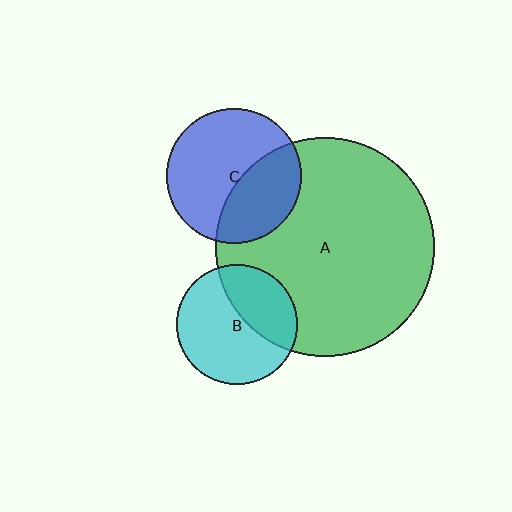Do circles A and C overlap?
Yes.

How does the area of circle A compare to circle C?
Approximately 2.6 times.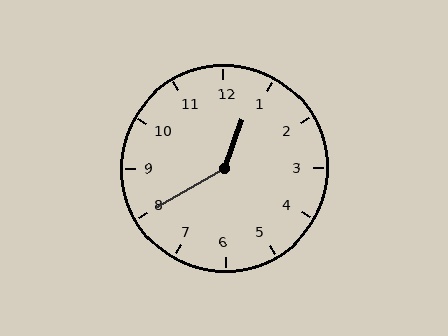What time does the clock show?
12:40.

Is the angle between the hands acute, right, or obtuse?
It is obtuse.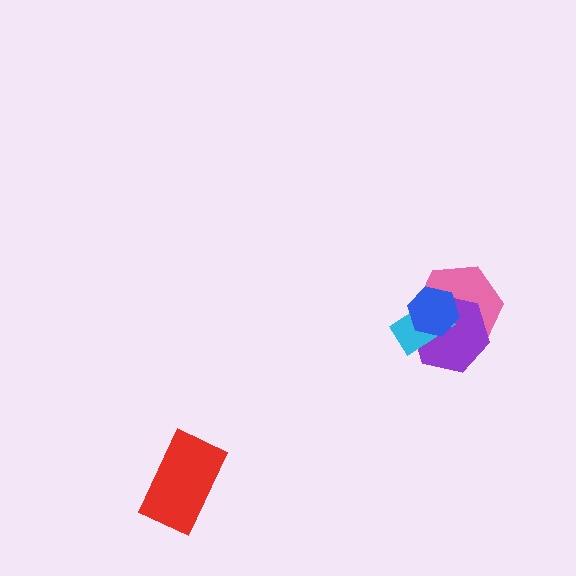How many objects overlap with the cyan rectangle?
3 objects overlap with the cyan rectangle.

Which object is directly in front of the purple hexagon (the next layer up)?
The cyan rectangle is directly in front of the purple hexagon.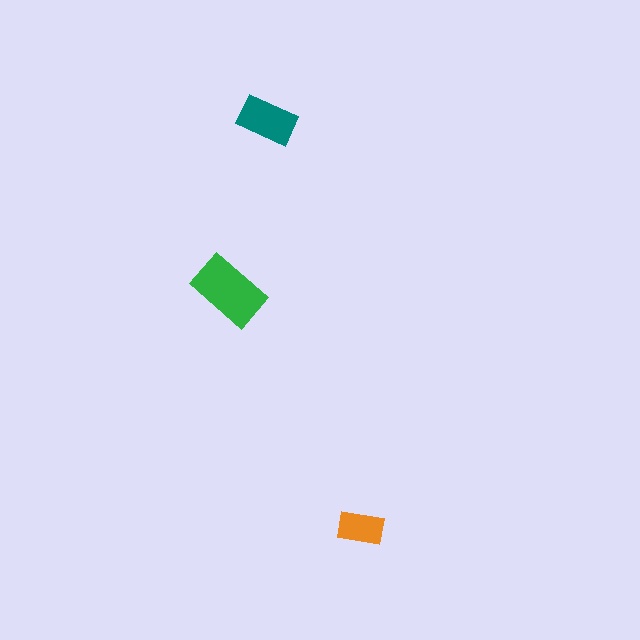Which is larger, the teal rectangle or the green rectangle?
The green one.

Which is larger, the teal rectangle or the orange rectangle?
The teal one.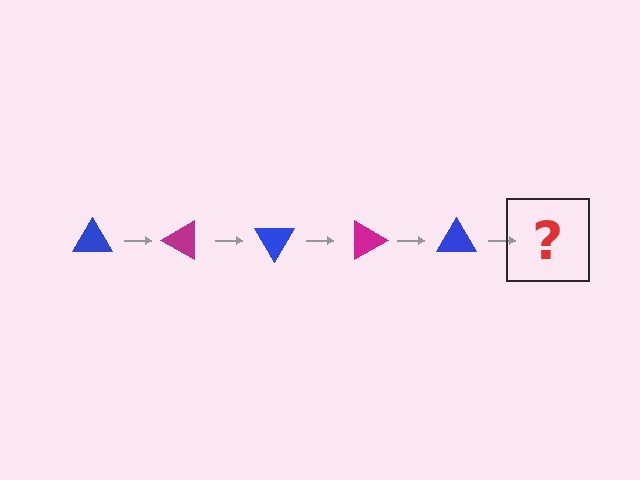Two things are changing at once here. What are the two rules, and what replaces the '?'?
The two rules are that it rotates 30 degrees each step and the color cycles through blue and magenta. The '?' should be a magenta triangle, rotated 150 degrees from the start.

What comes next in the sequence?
The next element should be a magenta triangle, rotated 150 degrees from the start.